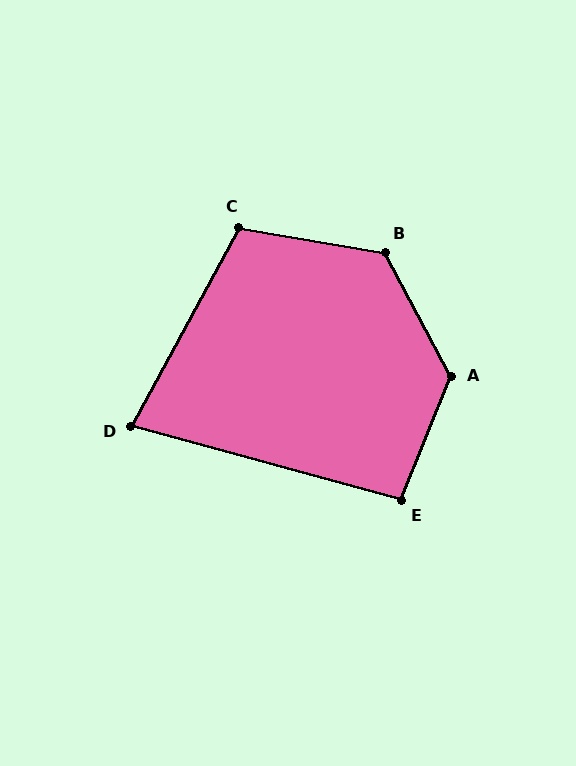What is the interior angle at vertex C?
Approximately 109 degrees (obtuse).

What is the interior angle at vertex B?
Approximately 127 degrees (obtuse).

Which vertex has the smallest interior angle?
D, at approximately 77 degrees.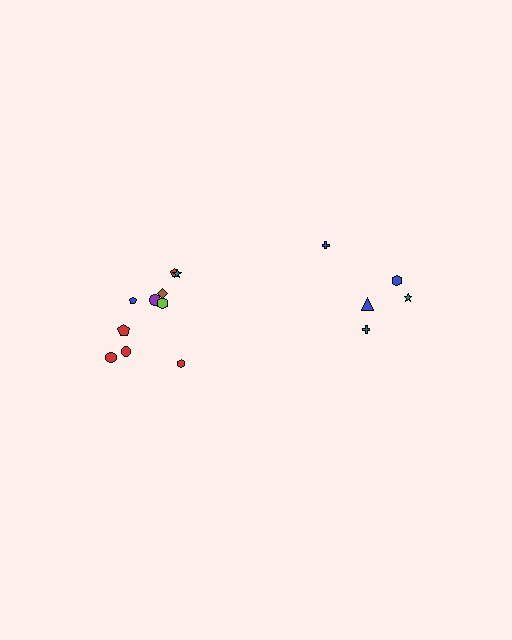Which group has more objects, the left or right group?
The left group.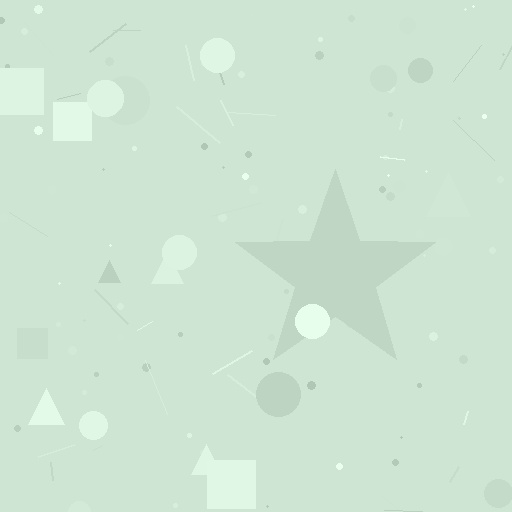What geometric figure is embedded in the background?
A star is embedded in the background.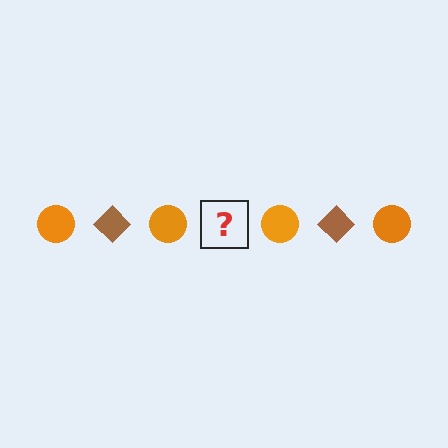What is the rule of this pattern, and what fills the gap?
The rule is that the pattern alternates between orange circle and brown diamond. The gap should be filled with a brown diamond.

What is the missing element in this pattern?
The missing element is a brown diamond.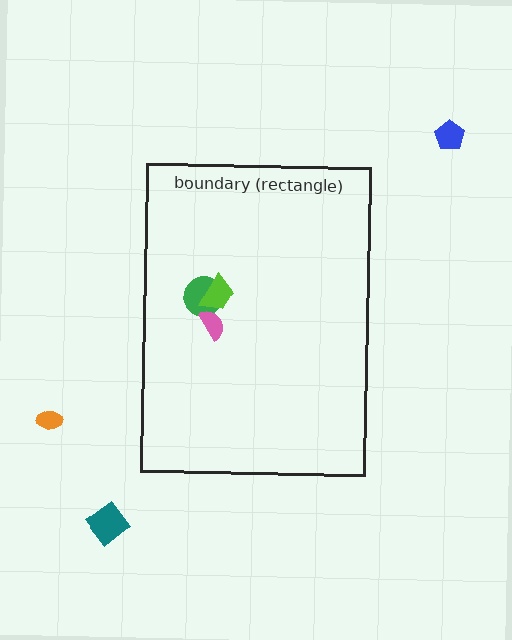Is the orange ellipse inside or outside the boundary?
Outside.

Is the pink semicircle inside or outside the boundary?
Inside.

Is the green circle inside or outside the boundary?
Inside.